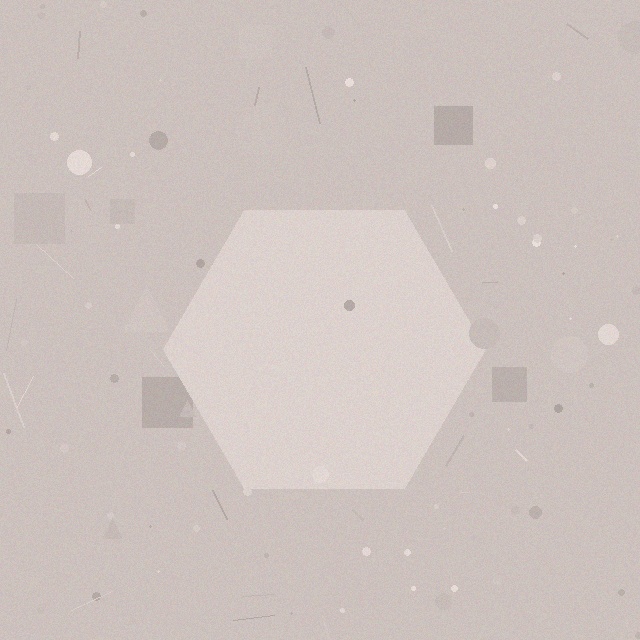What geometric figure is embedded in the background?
A hexagon is embedded in the background.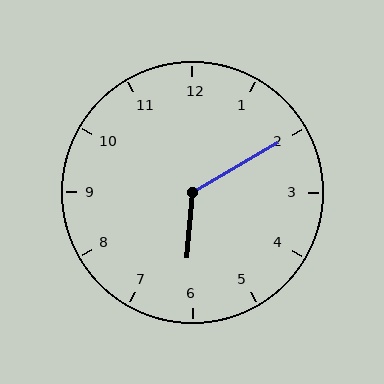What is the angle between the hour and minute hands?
Approximately 125 degrees.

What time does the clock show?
6:10.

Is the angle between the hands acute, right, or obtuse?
It is obtuse.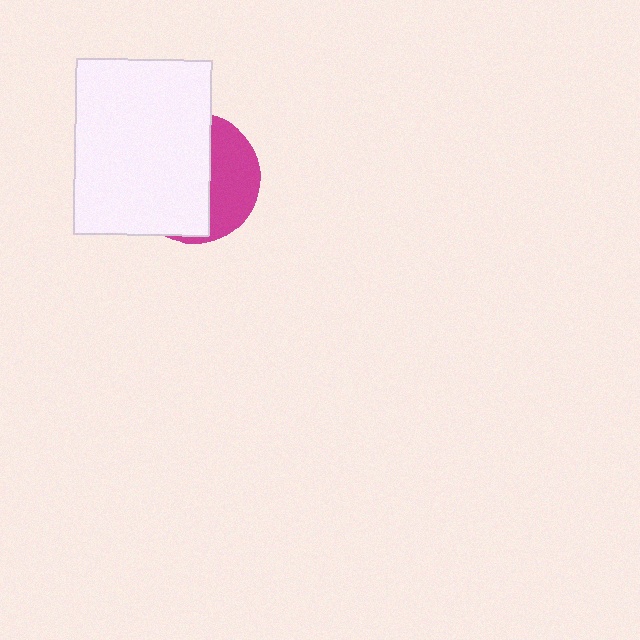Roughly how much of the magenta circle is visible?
A small part of it is visible (roughly 37%).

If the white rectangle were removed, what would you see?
You would see the complete magenta circle.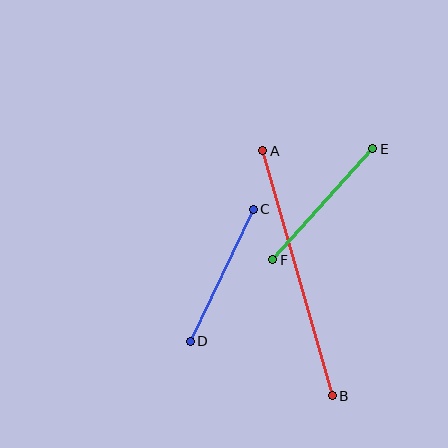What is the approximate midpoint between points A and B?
The midpoint is at approximately (298, 273) pixels.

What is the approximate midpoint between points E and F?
The midpoint is at approximately (323, 204) pixels.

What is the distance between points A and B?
The distance is approximately 255 pixels.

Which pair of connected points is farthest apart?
Points A and B are farthest apart.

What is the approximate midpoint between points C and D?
The midpoint is at approximately (222, 275) pixels.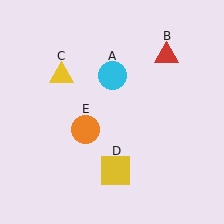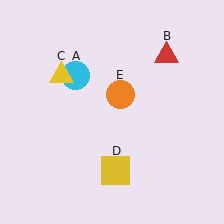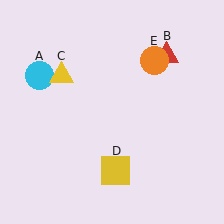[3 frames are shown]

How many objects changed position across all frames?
2 objects changed position: cyan circle (object A), orange circle (object E).